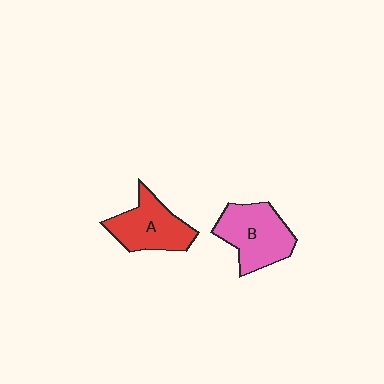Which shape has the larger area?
Shape B (pink).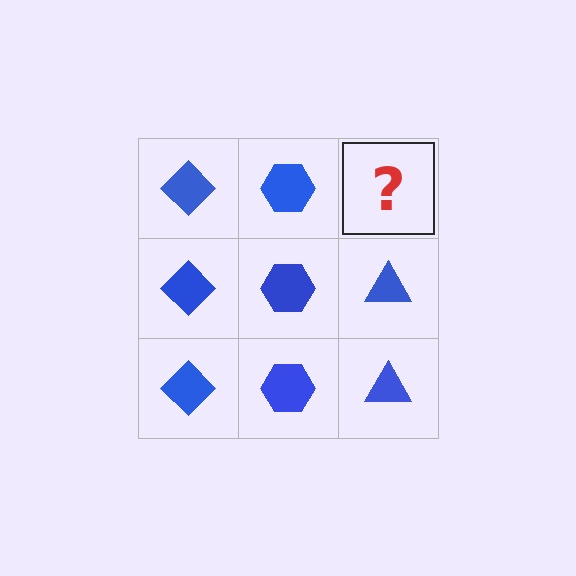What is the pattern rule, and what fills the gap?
The rule is that each column has a consistent shape. The gap should be filled with a blue triangle.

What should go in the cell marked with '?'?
The missing cell should contain a blue triangle.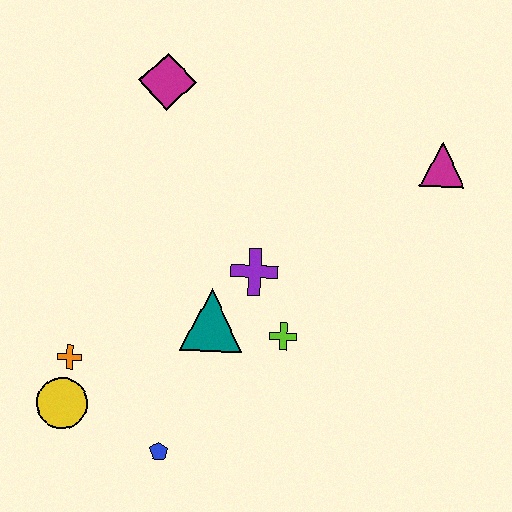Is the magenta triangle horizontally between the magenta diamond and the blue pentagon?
No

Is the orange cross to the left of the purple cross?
Yes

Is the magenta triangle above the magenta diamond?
No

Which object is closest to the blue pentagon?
The yellow circle is closest to the blue pentagon.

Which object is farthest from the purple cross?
The yellow circle is farthest from the purple cross.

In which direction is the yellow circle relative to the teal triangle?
The yellow circle is to the left of the teal triangle.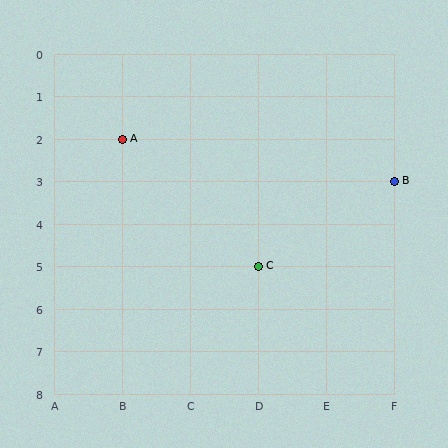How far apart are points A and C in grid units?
Points A and C are 2 columns and 3 rows apart (about 3.6 grid units diagonally).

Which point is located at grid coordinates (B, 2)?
Point A is at (B, 2).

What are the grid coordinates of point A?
Point A is at grid coordinates (B, 2).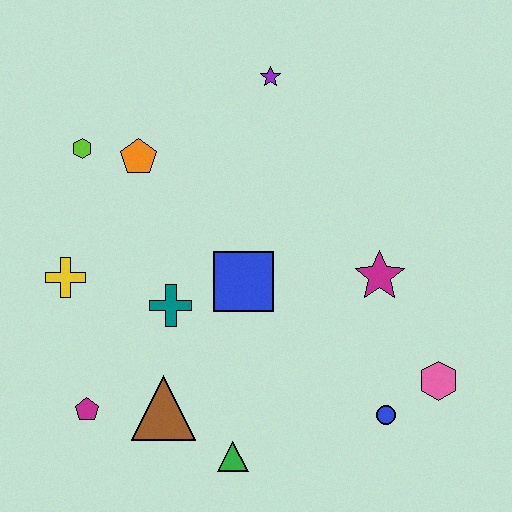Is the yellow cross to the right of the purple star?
No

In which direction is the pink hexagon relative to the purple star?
The pink hexagon is below the purple star.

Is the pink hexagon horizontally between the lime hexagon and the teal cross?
No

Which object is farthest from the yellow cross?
The pink hexagon is farthest from the yellow cross.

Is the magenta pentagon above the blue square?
No